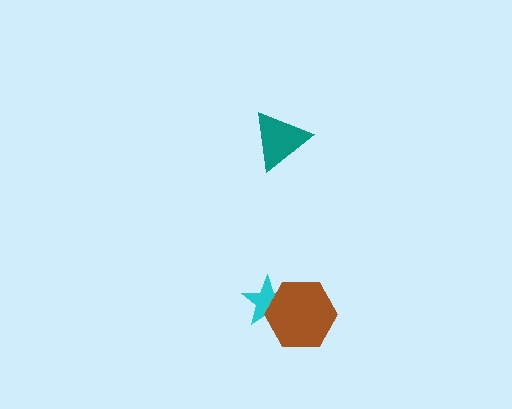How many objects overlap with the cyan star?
1 object overlaps with the cyan star.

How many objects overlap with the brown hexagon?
1 object overlaps with the brown hexagon.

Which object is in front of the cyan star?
The brown hexagon is in front of the cyan star.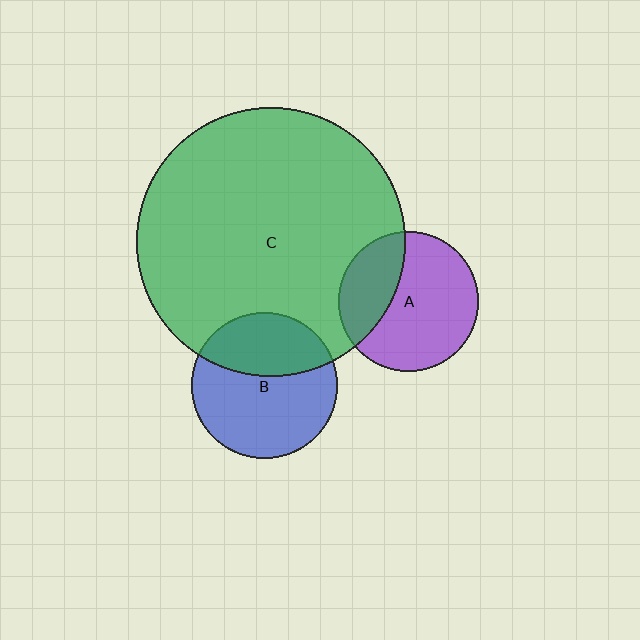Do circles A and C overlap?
Yes.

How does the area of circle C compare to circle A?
Approximately 3.7 times.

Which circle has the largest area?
Circle C (green).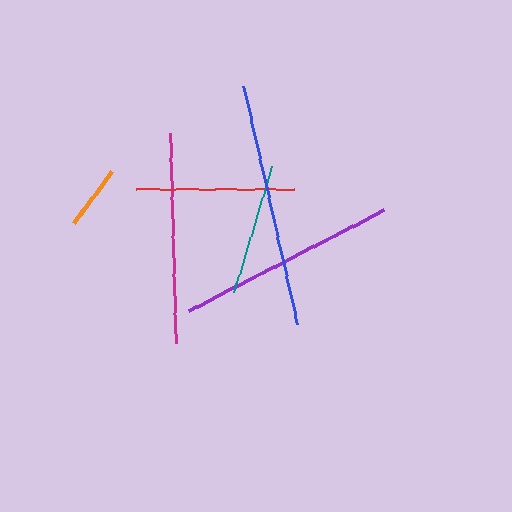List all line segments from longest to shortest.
From longest to shortest: blue, purple, magenta, red, teal, orange.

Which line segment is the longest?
The blue line is the longest at approximately 244 pixels.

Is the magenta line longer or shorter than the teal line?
The magenta line is longer than the teal line.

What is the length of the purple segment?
The purple segment is approximately 220 pixels long.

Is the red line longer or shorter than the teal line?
The red line is longer than the teal line.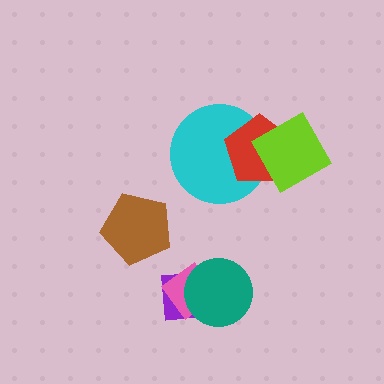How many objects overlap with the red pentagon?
2 objects overlap with the red pentagon.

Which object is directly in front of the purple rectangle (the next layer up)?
The pink diamond is directly in front of the purple rectangle.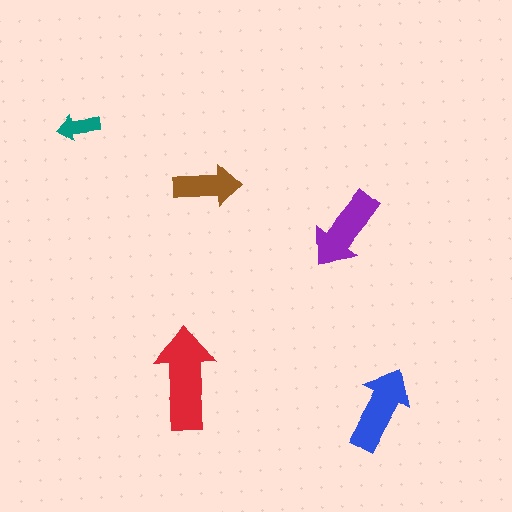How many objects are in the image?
There are 5 objects in the image.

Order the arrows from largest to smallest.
the red one, the blue one, the purple one, the brown one, the teal one.